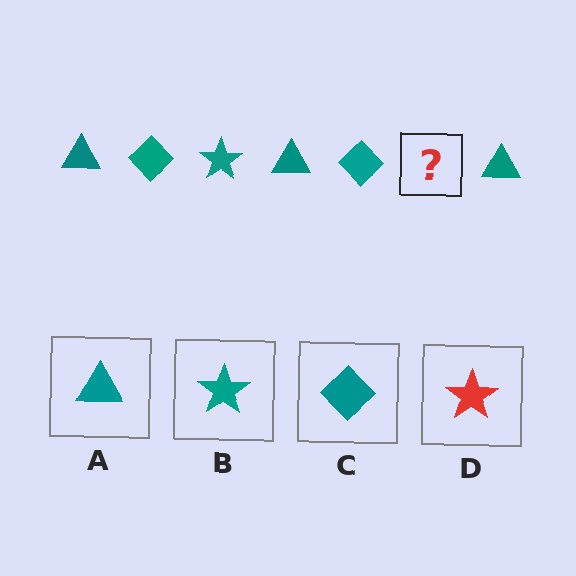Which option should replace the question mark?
Option B.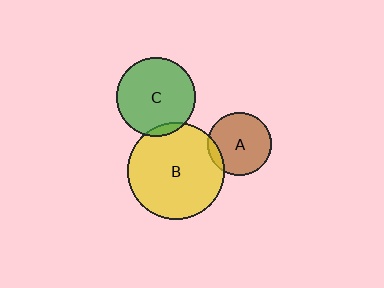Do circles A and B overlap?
Yes.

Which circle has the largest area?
Circle B (yellow).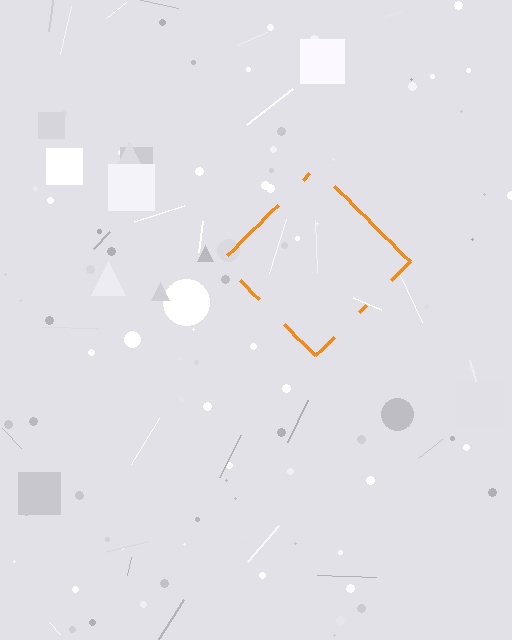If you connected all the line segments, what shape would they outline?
They would outline a diamond.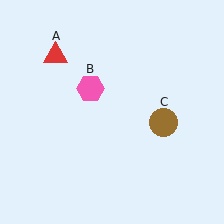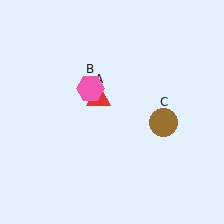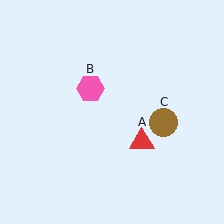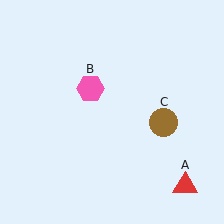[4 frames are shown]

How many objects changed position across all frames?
1 object changed position: red triangle (object A).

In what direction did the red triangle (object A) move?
The red triangle (object A) moved down and to the right.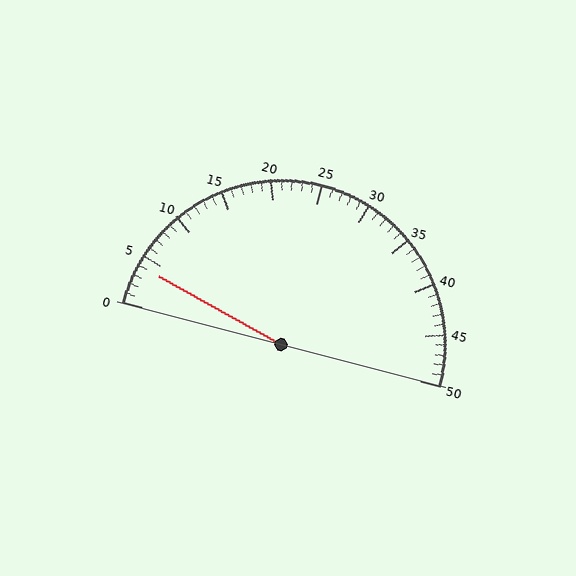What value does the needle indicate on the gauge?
The needle indicates approximately 4.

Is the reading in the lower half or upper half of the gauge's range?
The reading is in the lower half of the range (0 to 50).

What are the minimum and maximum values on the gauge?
The gauge ranges from 0 to 50.